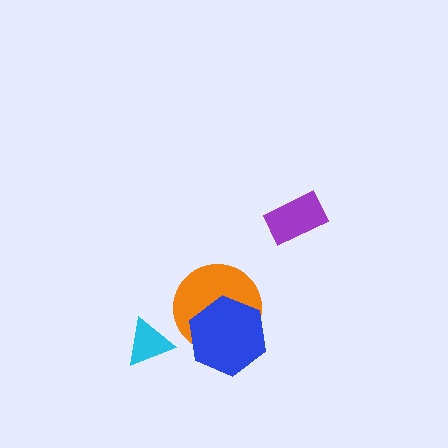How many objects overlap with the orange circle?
1 object overlaps with the orange circle.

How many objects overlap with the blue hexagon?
1 object overlaps with the blue hexagon.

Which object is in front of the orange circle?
The blue hexagon is in front of the orange circle.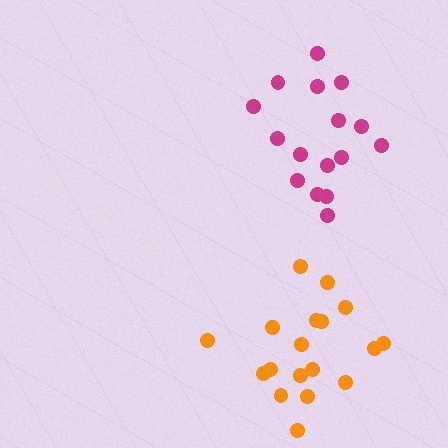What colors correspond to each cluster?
The clusters are colored: magenta, orange.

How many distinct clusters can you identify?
There are 2 distinct clusters.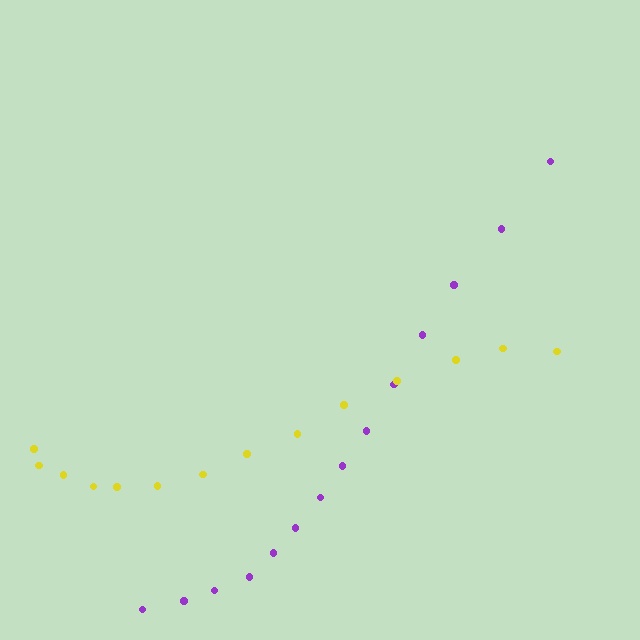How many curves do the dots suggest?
There are 2 distinct paths.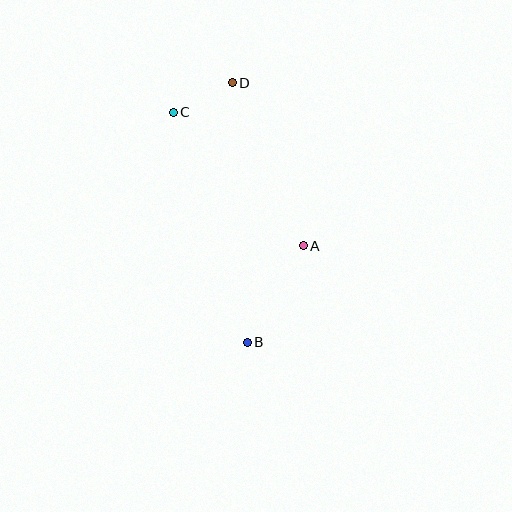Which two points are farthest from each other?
Points B and D are farthest from each other.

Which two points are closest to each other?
Points C and D are closest to each other.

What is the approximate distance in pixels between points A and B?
The distance between A and B is approximately 111 pixels.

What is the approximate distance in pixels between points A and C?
The distance between A and C is approximately 187 pixels.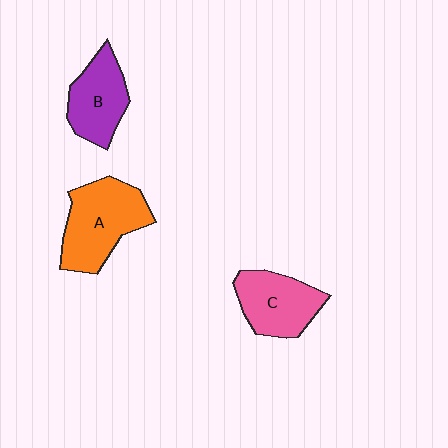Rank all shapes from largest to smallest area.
From largest to smallest: A (orange), C (pink), B (purple).